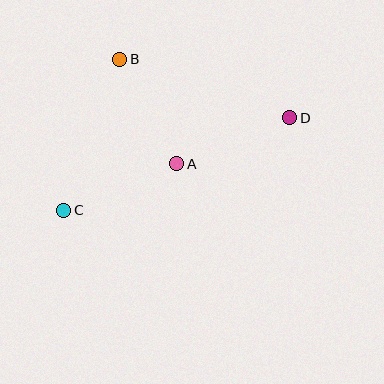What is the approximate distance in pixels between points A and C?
The distance between A and C is approximately 122 pixels.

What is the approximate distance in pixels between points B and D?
The distance between B and D is approximately 180 pixels.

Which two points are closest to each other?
Points A and B are closest to each other.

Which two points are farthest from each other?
Points C and D are farthest from each other.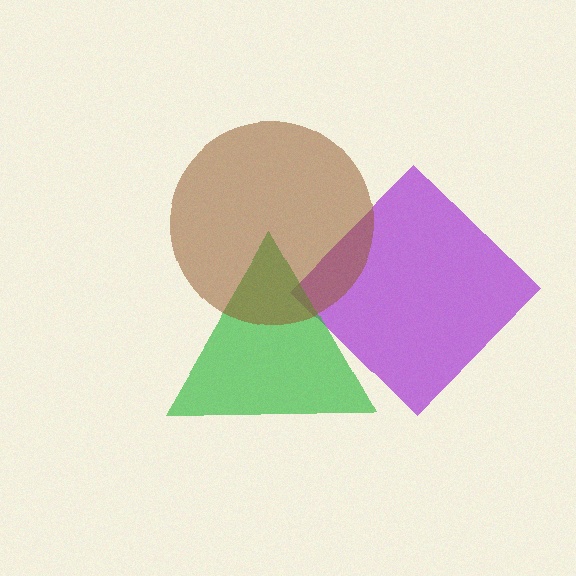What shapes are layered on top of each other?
The layered shapes are: a purple diamond, a green triangle, a brown circle.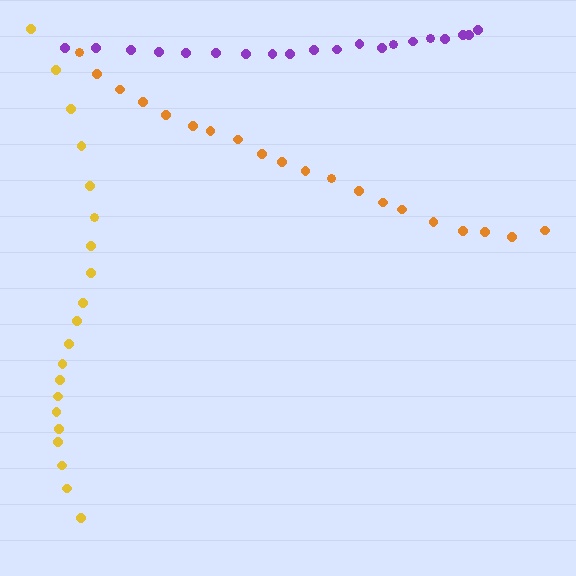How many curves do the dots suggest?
There are 3 distinct paths.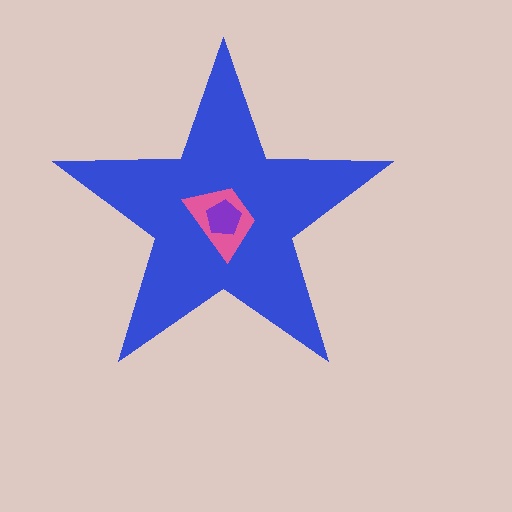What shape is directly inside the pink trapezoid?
The purple pentagon.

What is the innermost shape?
The purple pentagon.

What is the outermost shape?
The blue star.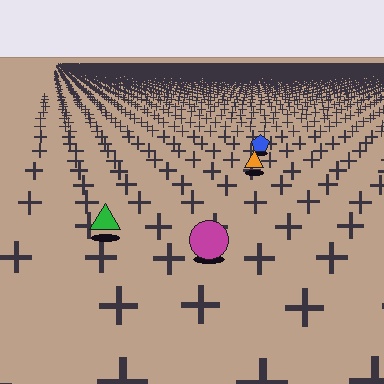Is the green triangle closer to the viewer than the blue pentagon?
Yes. The green triangle is closer — you can tell from the texture gradient: the ground texture is coarser near it.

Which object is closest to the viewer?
The magenta circle is closest. The texture marks near it are larger and more spread out.